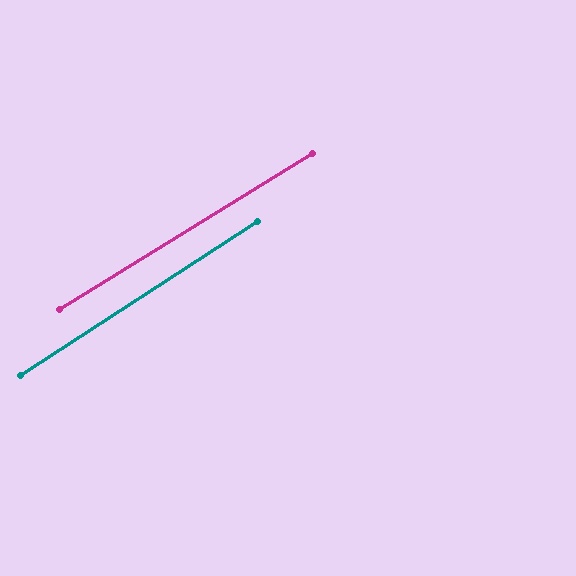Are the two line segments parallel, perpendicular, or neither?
Parallel — their directions differ by only 1.6°.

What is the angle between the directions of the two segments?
Approximately 2 degrees.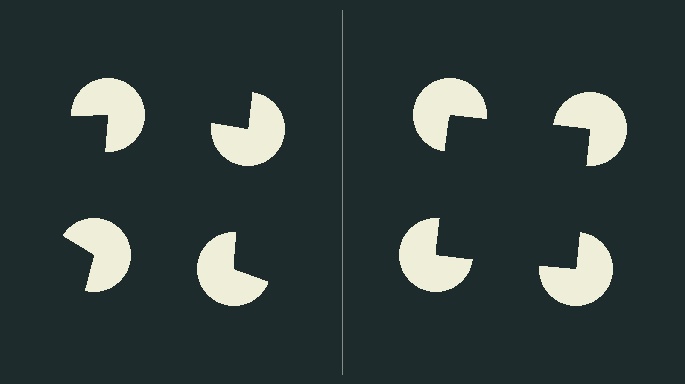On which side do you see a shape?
An illusory square appears on the right side. On the left side the wedge cuts are rotated, so no coherent shape forms.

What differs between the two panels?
The pac-man discs are positioned identically on both sides; only the wedge orientations differ. On the right they align to a square; on the left they are misaligned.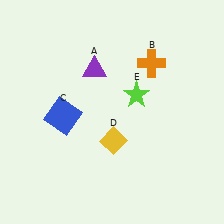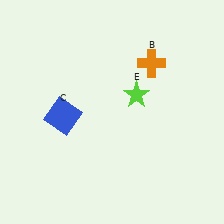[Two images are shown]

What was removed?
The yellow diamond (D), the purple triangle (A) were removed in Image 2.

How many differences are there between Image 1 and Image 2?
There are 2 differences between the two images.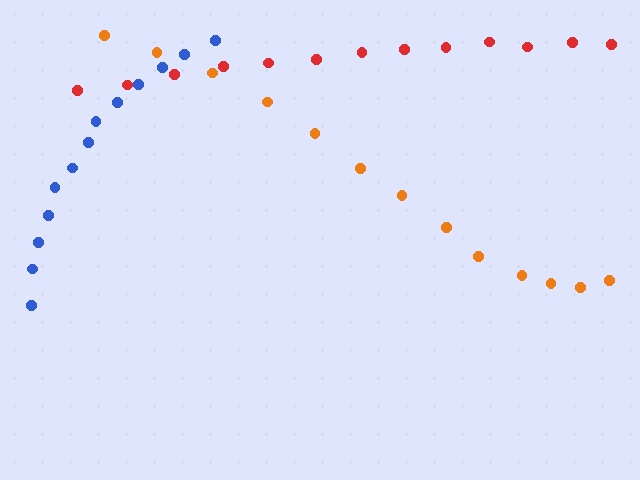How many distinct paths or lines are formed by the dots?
There are 3 distinct paths.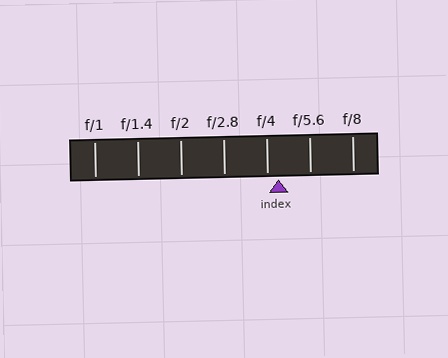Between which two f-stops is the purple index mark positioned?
The index mark is between f/4 and f/5.6.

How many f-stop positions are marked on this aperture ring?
There are 7 f-stop positions marked.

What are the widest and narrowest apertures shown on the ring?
The widest aperture shown is f/1 and the narrowest is f/8.